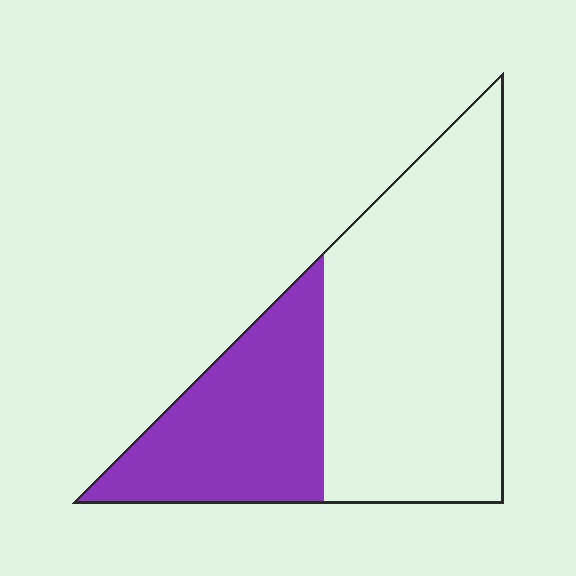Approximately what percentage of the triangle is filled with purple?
Approximately 35%.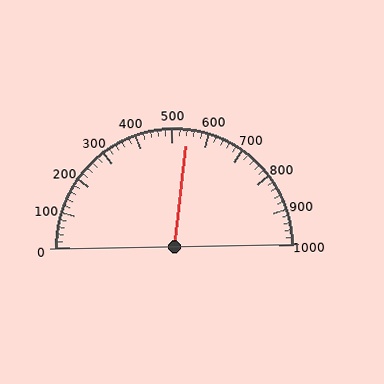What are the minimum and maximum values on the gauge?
The gauge ranges from 0 to 1000.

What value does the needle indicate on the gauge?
The needle indicates approximately 540.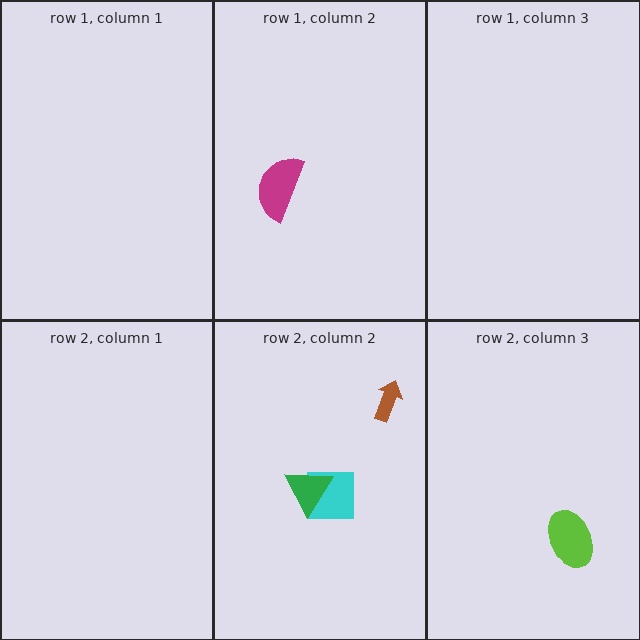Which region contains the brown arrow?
The row 2, column 2 region.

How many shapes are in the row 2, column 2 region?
3.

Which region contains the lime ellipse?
The row 2, column 3 region.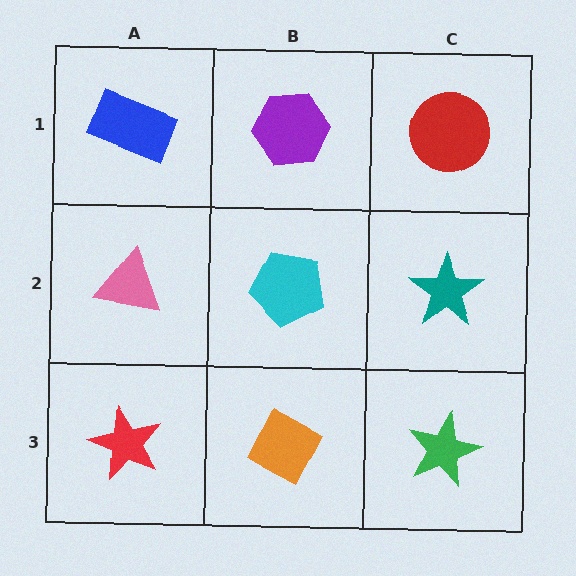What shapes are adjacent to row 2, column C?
A red circle (row 1, column C), a green star (row 3, column C), a cyan pentagon (row 2, column B).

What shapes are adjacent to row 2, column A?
A blue rectangle (row 1, column A), a red star (row 3, column A), a cyan pentagon (row 2, column B).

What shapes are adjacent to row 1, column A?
A pink triangle (row 2, column A), a purple hexagon (row 1, column B).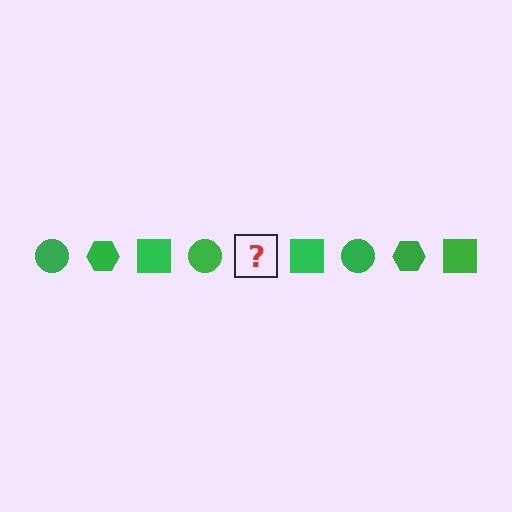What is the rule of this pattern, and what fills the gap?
The rule is that the pattern cycles through circle, hexagon, square shapes in green. The gap should be filled with a green hexagon.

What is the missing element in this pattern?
The missing element is a green hexagon.